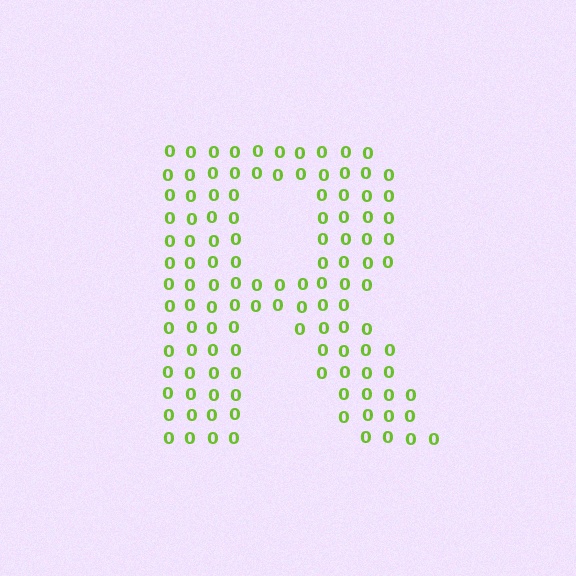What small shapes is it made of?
It is made of small digit 0's.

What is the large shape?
The large shape is the letter R.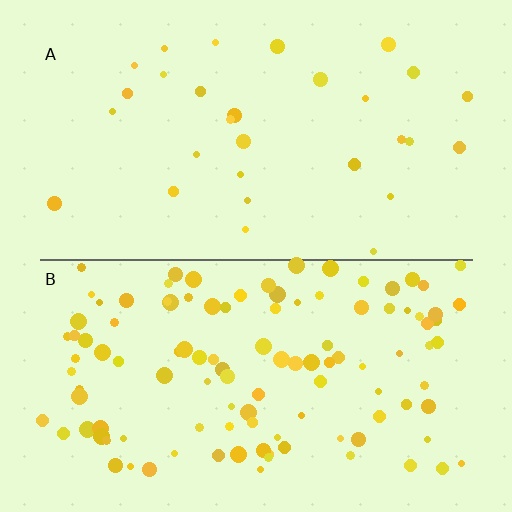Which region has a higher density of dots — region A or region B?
B (the bottom).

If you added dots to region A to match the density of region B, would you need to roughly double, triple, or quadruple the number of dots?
Approximately quadruple.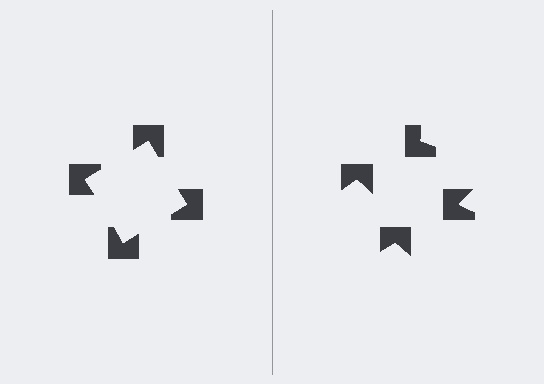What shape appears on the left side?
An illusory square.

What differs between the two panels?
The notched squares are positioned identically on both sides; only the wedge orientations differ. On the left they align to a square; on the right they are misaligned.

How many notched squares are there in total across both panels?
8 — 4 on each side.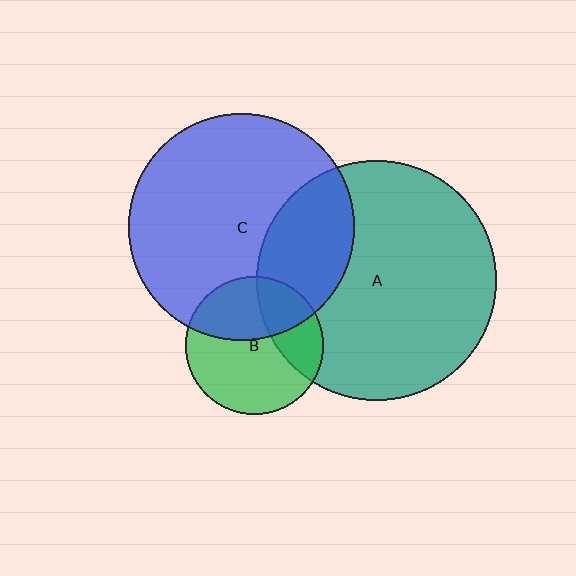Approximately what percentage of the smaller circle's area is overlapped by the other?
Approximately 30%.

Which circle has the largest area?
Circle A (teal).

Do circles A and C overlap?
Yes.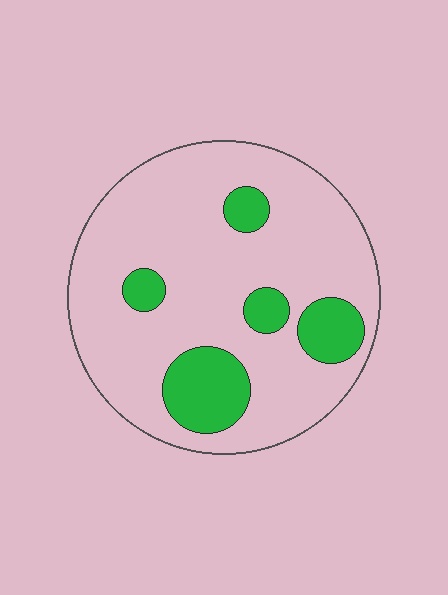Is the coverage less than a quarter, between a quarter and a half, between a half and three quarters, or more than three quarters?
Less than a quarter.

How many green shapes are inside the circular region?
5.